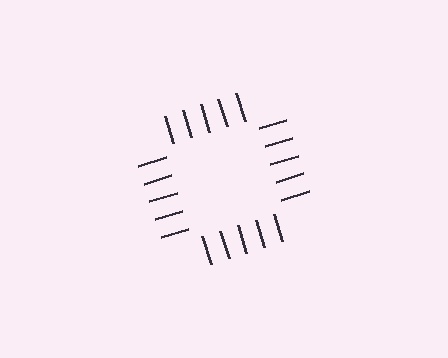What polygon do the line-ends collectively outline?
An illusory square — the line segments terminate on its edges but no continuous stroke is drawn.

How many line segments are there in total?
20 — 5 along each of the 4 edges.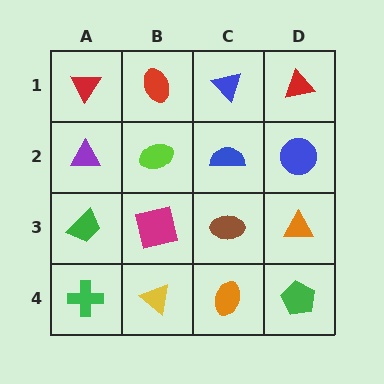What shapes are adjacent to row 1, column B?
A lime ellipse (row 2, column B), a red triangle (row 1, column A), a blue triangle (row 1, column C).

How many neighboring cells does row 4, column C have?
3.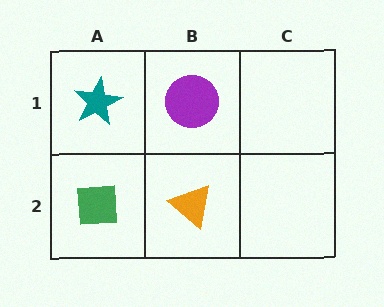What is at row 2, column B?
An orange triangle.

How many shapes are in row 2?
2 shapes.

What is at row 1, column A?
A teal star.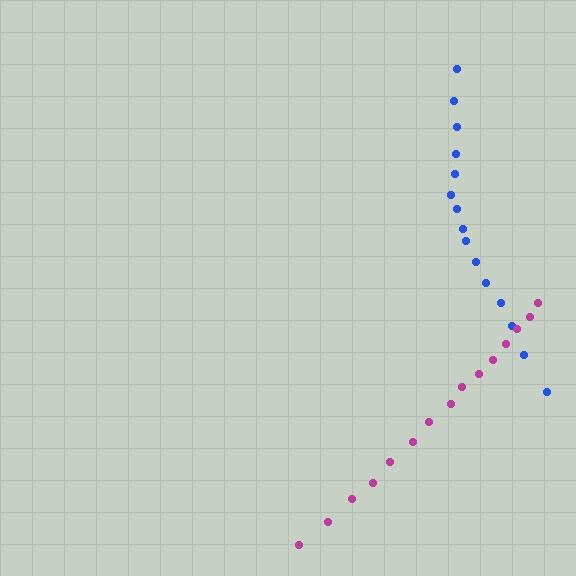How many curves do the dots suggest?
There are 2 distinct paths.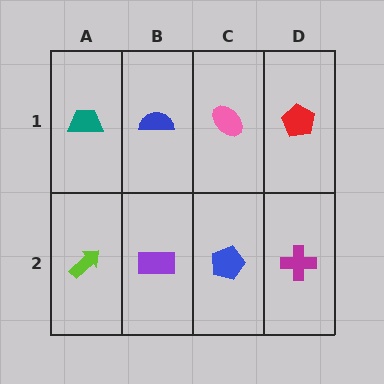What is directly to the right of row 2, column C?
A magenta cross.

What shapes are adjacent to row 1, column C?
A blue pentagon (row 2, column C), a blue semicircle (row 1, column B), a red pentagon (row 1, column D).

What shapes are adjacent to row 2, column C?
A pink ellipse (row 1, column C), a purple rectangle (row 2, column B), a magenta cross (row 2, column D).